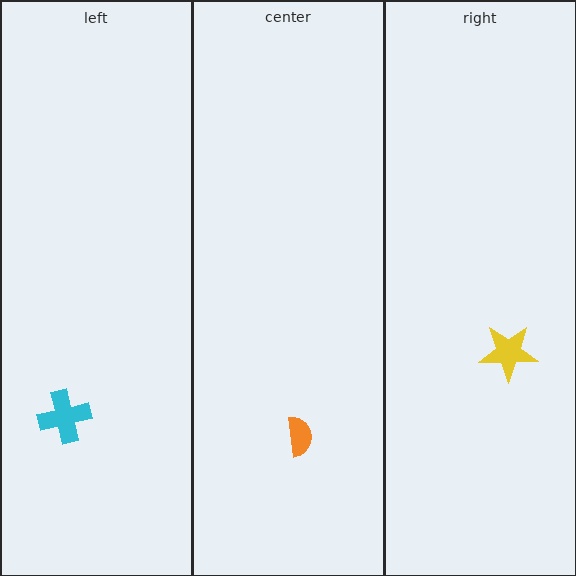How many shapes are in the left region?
1.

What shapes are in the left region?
The cyan cross.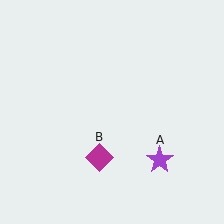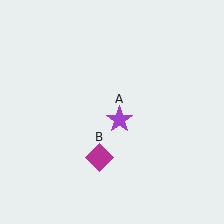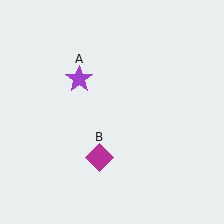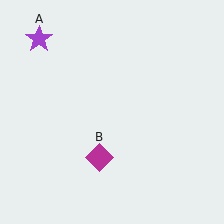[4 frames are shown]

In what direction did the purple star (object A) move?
The purple star (object A) moved up and to the left.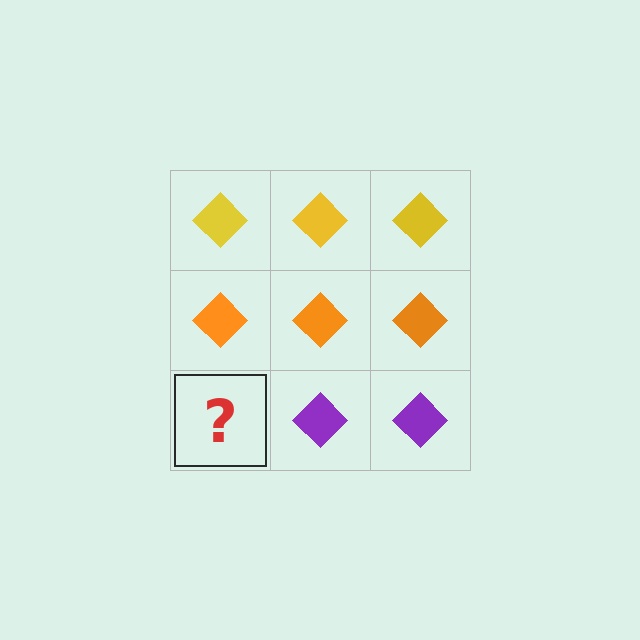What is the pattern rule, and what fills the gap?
The rule is that each row has a consistent color. The gap should be filled with a purple diamond.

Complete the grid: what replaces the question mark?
The question mark should be replaced with a purple diamond.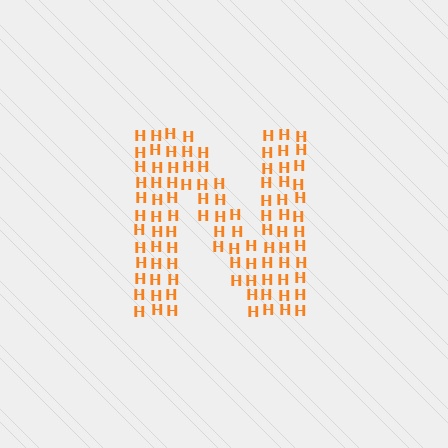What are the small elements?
The small elements are letter H's.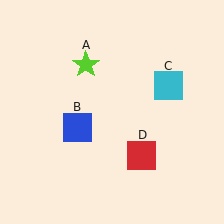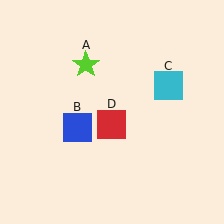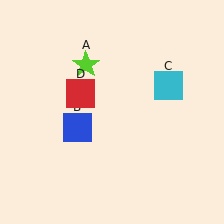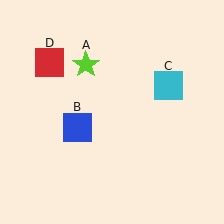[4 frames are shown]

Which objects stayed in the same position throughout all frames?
Lime star (object A) and blue square (object B) and cyan square (object C) remained stationary.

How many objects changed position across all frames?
1 object changed position: red square (object D).